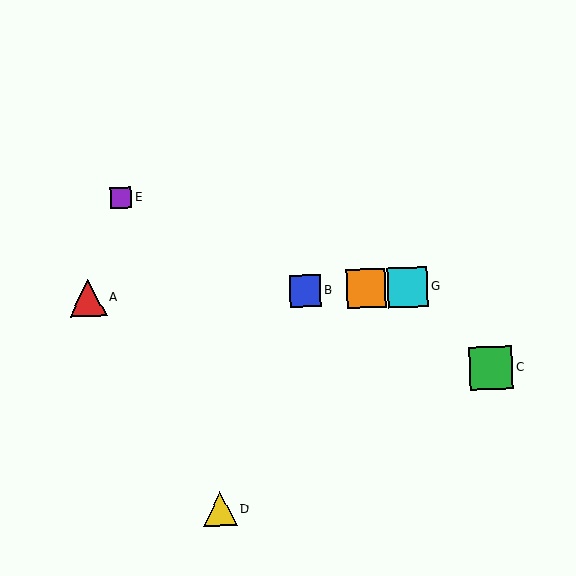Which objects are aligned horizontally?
Objects A, B, F, G are aligned horizontally.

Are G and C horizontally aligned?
No, G is at y≈287 and C is at y≈368.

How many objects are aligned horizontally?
4 objects (A, B, F, G) are aligned horizontally.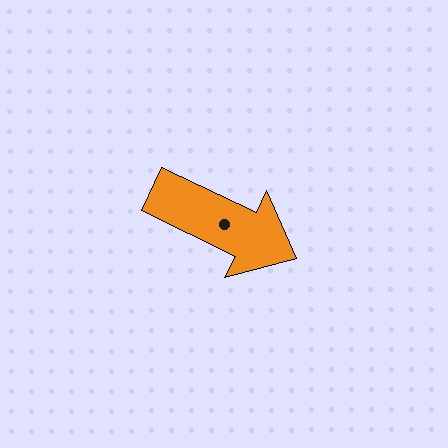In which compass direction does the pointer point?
Southeast.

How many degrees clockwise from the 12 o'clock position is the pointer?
Approximately 116 degrees.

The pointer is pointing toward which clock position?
Roughly 4 o'clock.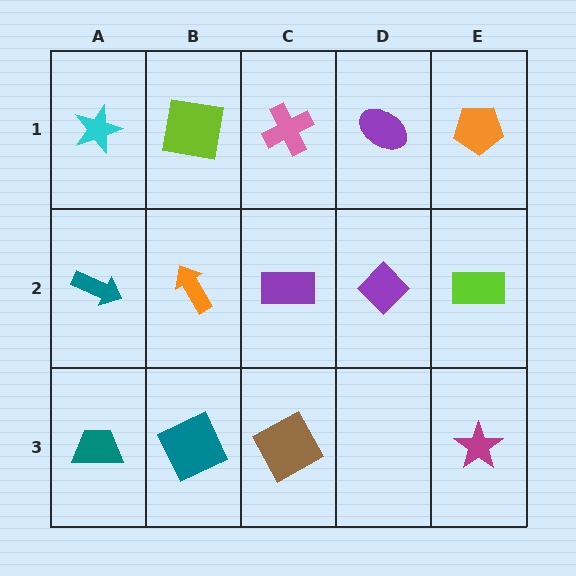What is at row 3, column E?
A magenta star.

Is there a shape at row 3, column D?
No, that cell is empty.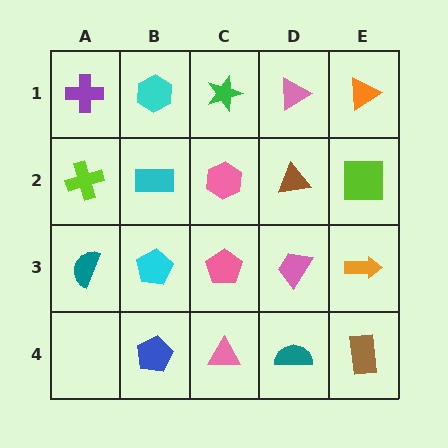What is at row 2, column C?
A pink hexagon.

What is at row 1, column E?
An orange triangle.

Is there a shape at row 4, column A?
No, that cell is empty.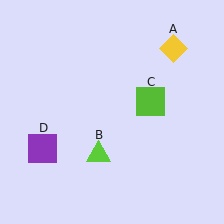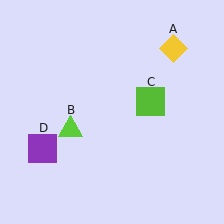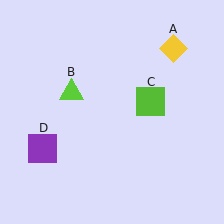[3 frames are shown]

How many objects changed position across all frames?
1 object changed position: lime triangle (object B).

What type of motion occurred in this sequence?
The lime triangle (object B) rotated clockwise around the center of the scene.